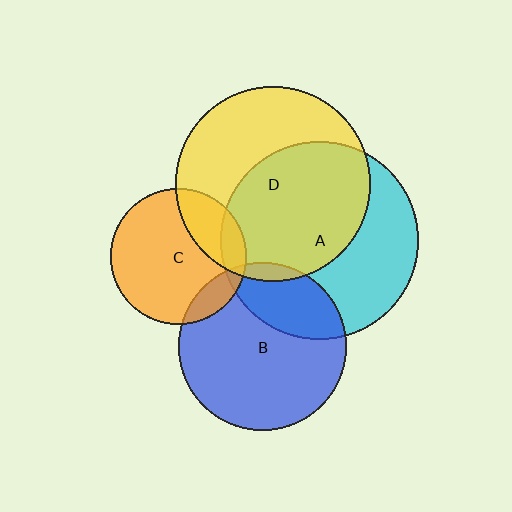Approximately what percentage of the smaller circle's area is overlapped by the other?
Approximately 10%.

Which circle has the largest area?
Circle A (cyan).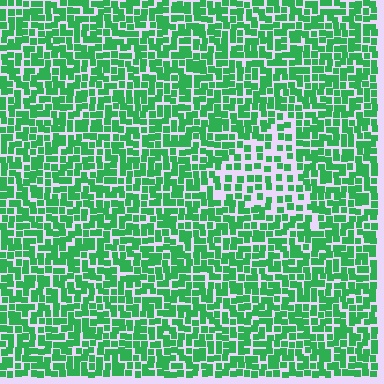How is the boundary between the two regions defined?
The boundary is defined by a change in element density (approximately 1.9x ratio). All elements are the same color, size, and shape.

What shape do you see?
I see a triangle.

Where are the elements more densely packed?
The elements are more densely packed outside the triangle boundary.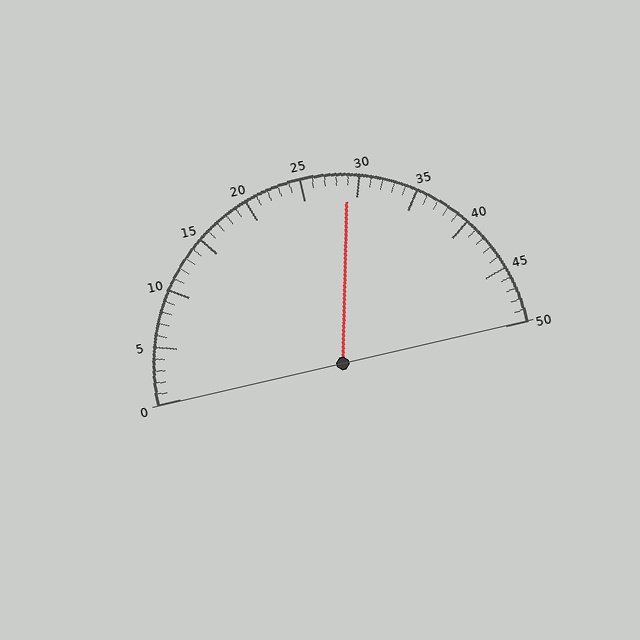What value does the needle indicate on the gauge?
The needle indicates approximately 29.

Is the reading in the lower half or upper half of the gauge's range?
The reading is in the upper half of the range (0 to 50).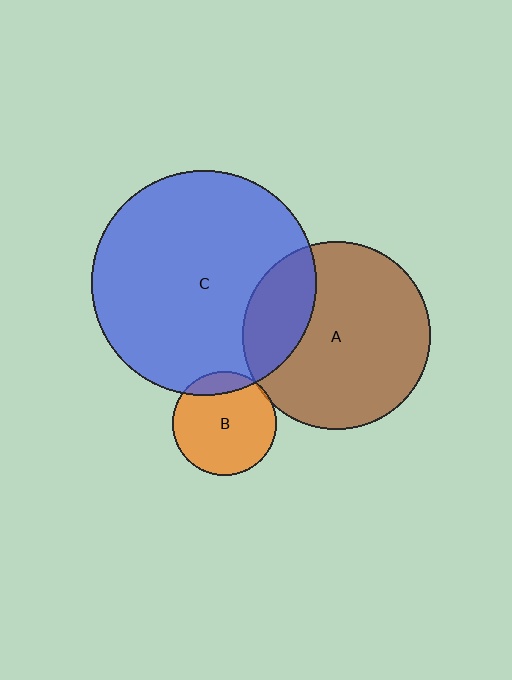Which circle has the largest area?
Circle C (blue).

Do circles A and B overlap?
Yes.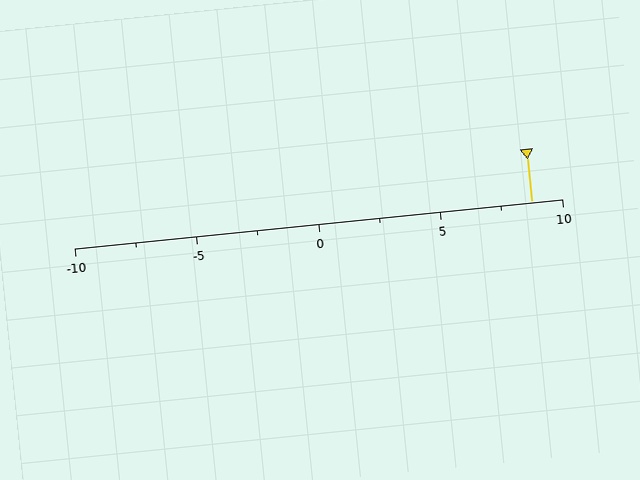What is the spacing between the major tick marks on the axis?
The major ticks are spaced 5 apart.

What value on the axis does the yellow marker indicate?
The marker indicates approximately 8.8.